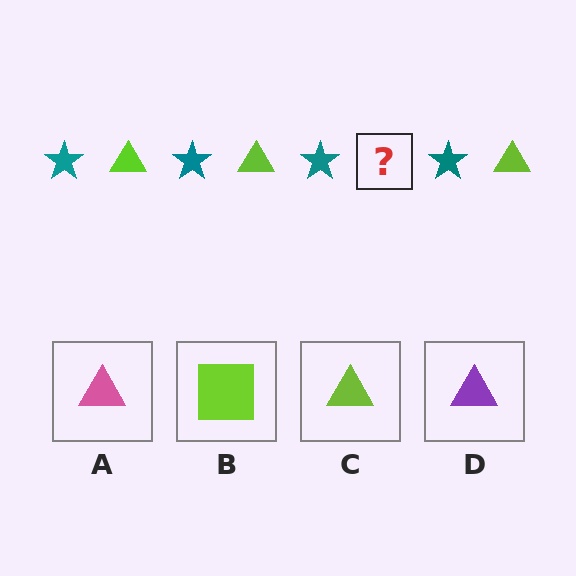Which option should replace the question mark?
Option C.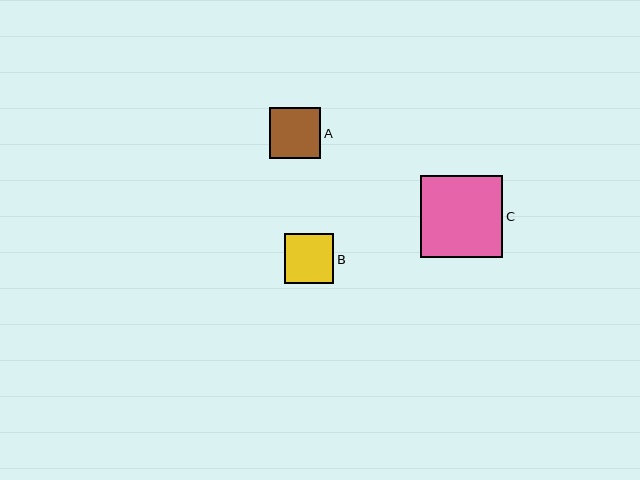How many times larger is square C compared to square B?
Square C is approximately 1.7 times the size of square B.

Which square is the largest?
Square C is the largest with a size of approximately 82 pixels.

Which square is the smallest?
Square B is the smallest with a size of approximately 49 pixels.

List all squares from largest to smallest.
From largest to smallest: C, A, B.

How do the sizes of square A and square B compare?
Square A and square B are approximately the same size.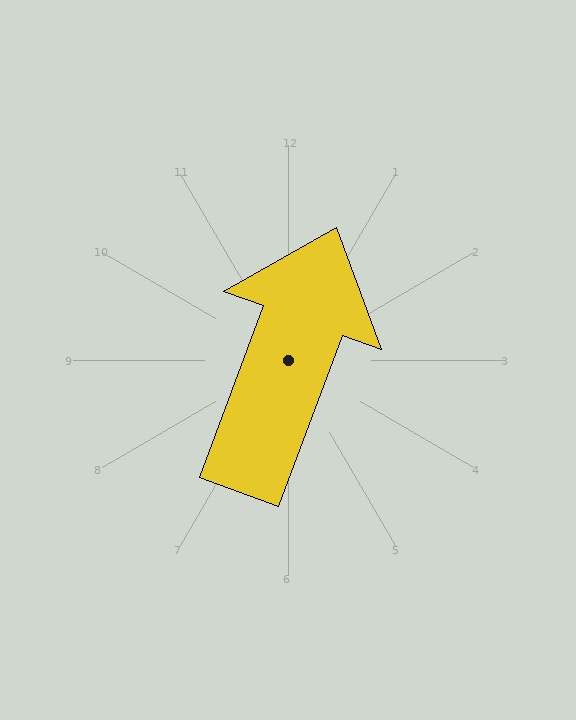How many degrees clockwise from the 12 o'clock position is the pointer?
Approximately 20 degrees.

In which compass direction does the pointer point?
North.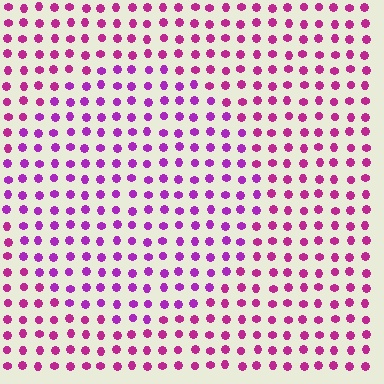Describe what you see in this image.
The image is filled with small magenta elements in a uniform arrangement. A circle-shaped region is visible where the elements are tinted to a slightly different hue, forming a subtle color boundary.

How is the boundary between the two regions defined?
The boundary is defined purely by a slight shift in hue (about 25 degrees). Spacing, size, and orientation are identical on both sides.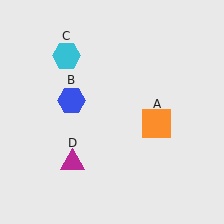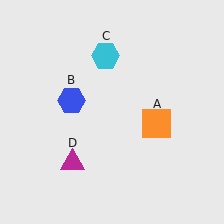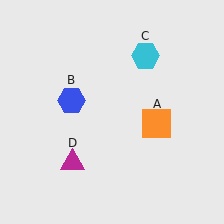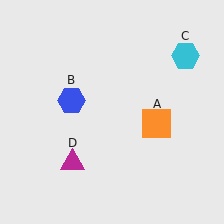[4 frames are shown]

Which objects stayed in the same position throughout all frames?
Orange square (object A) and blue hexagon (object B) and magenta triangle (object D) remained stationary.